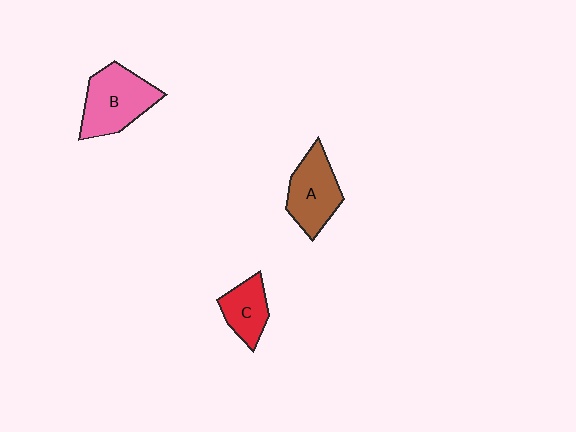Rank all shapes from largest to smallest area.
From largest to smallest: B (pink), A (brown), C (red).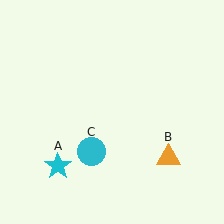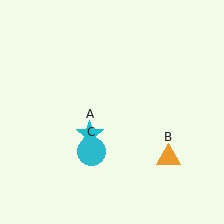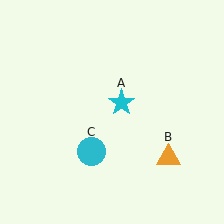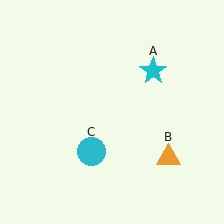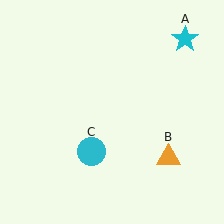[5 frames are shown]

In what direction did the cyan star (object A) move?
The cyan star (object A) moved up and to the right.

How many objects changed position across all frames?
1 object changed position: cyan star (object A).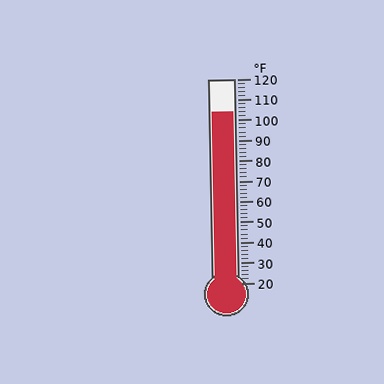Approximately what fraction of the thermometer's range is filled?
The thermometer is filled to approximately 85% of its range.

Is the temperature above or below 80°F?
The temperature is above 80°F.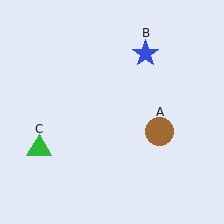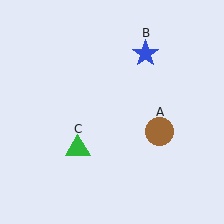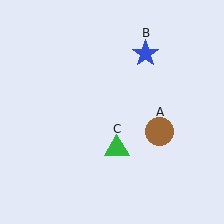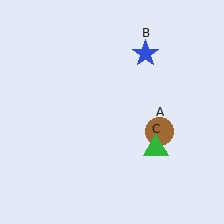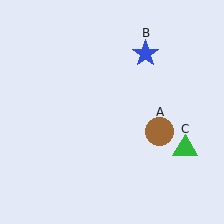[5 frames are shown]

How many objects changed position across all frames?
1 object changed position: green triangle (object C).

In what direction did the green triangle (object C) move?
The green triangle (object C) moved right.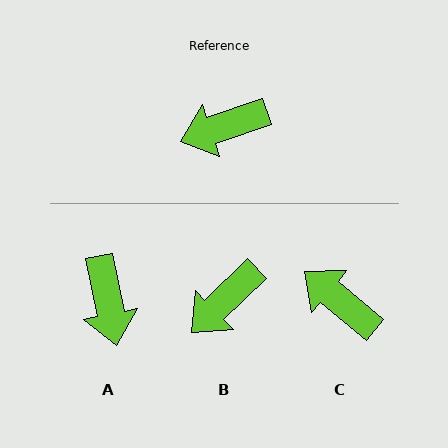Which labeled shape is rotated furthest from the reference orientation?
A, about 83 degrees away.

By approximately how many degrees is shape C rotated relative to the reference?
Approximately 58 degrees clockwise.